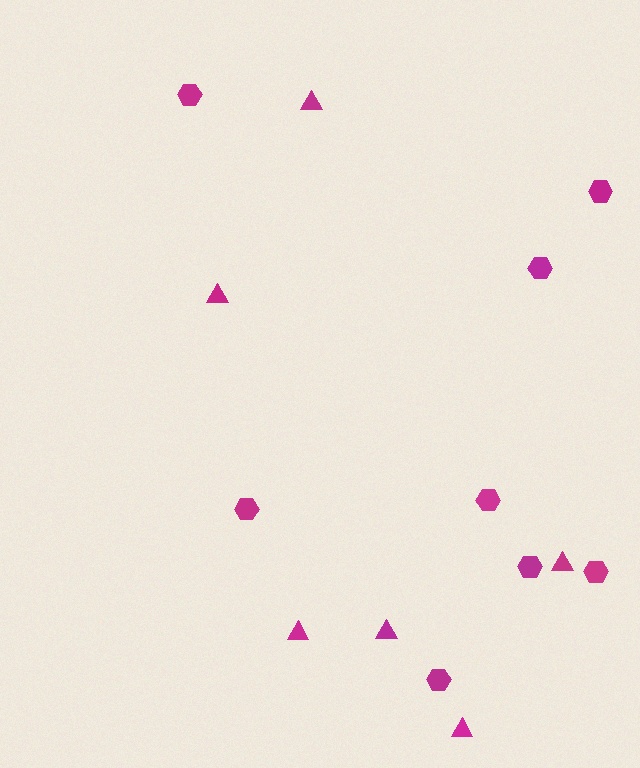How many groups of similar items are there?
There are 2 groups: one group of hexagons (8) and one group of triangles (6).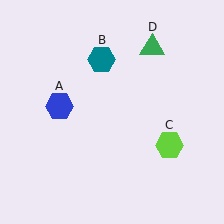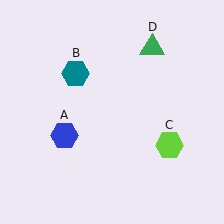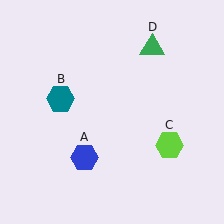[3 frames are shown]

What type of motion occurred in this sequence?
The blue hexagon (object A), teal hexagon (object B) rotated counterclockwise around the center of the scene.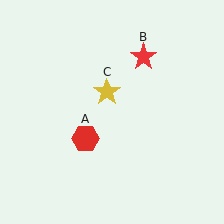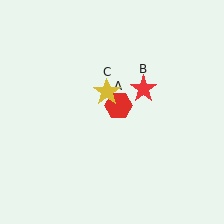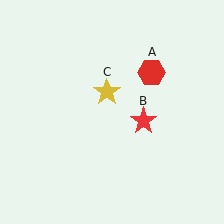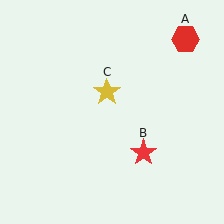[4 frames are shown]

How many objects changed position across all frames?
2 objects changed position: red hexagon (object A), red star (object B).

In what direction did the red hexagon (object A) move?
The red hexagon (object A) moved up and to the right.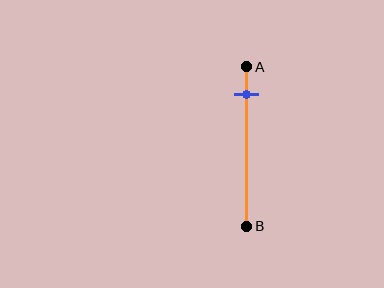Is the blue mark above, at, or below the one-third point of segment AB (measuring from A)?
The blue mark is above the one-third point of segment AB.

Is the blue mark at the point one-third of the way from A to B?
No, the mark is at about 15% from A, not at the 33% one-third point.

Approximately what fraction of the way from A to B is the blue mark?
The blue mark is approximately 15% of the way from A to B.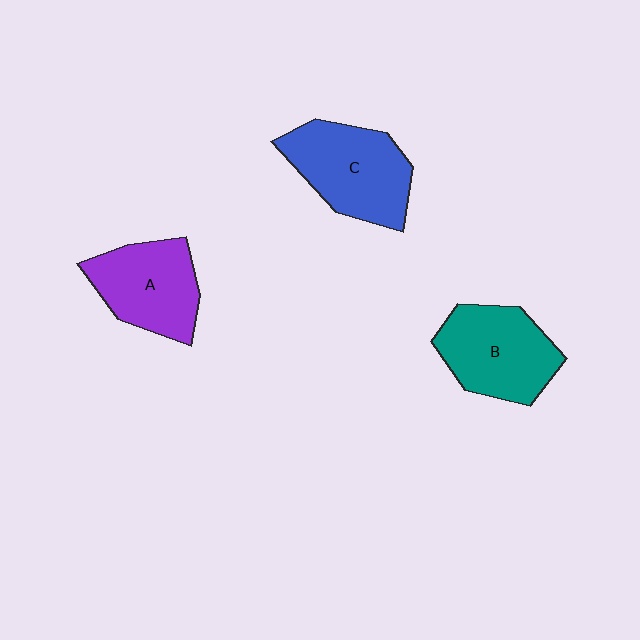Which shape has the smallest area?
Shape A (purple).